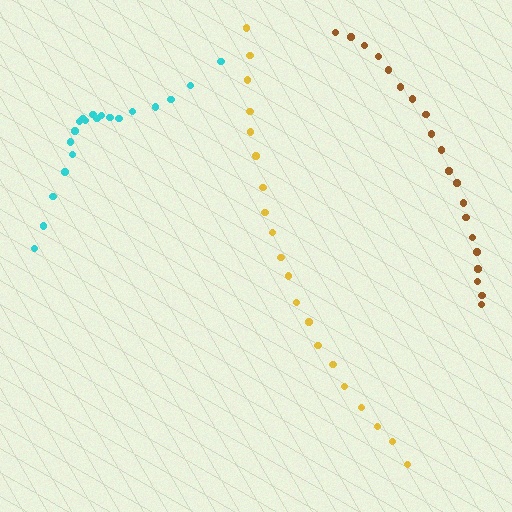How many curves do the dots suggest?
There are 3 distinct paths.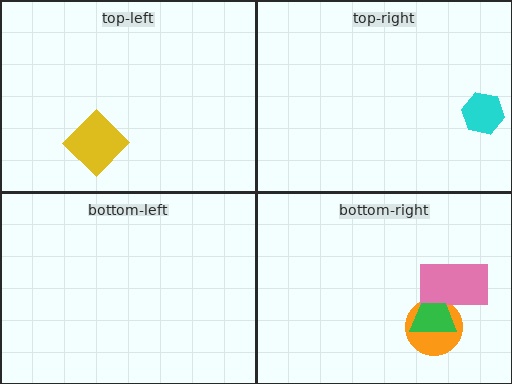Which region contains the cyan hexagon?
The top-right region.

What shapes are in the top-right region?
The cyan hexagon.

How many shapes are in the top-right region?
1.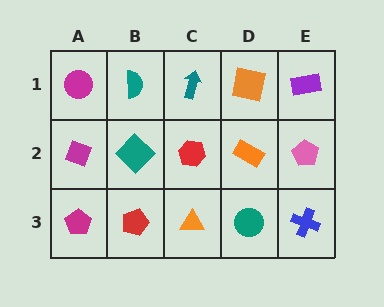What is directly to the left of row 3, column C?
A red pentagon.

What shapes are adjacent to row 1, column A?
A magenta diamond (row 2, column A), a teal semicircle (row 1, column B).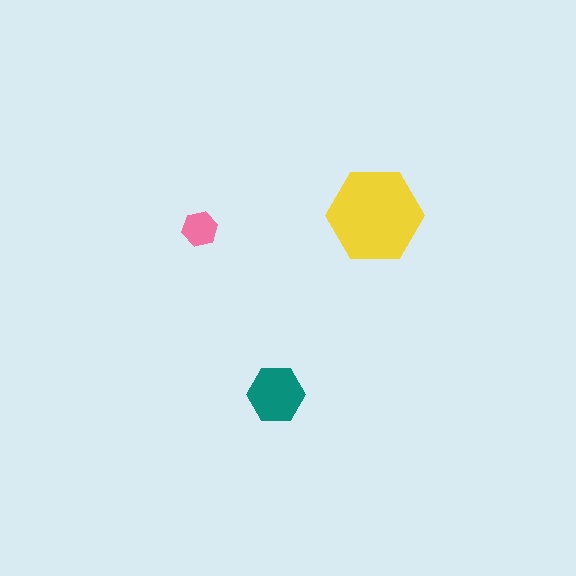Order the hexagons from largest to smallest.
the yellow one, the teal one, the pink one.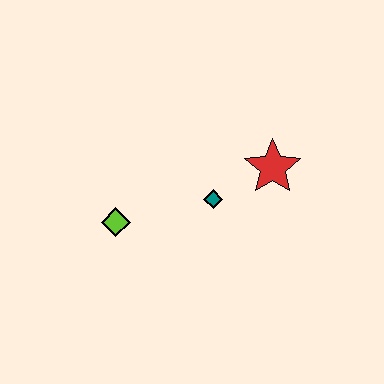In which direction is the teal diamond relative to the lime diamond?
The teal diamond is to the right of the lime diamond.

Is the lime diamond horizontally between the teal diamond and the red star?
No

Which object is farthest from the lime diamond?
The red star is farthest from the lime diamond.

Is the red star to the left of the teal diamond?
No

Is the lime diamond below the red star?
Yes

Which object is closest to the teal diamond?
The red star is closest to the teal diamond.